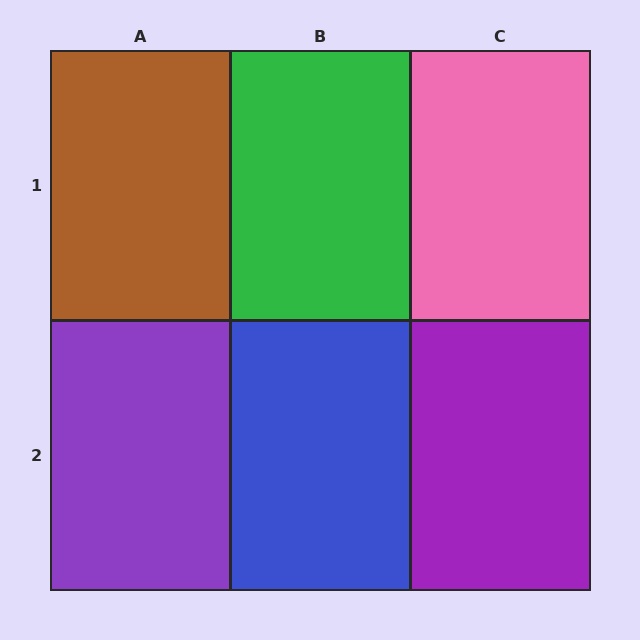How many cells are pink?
1 cell is pink.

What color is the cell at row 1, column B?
Green.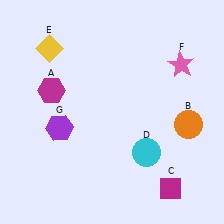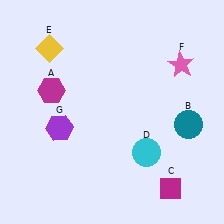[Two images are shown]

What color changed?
The circle (B) changed from orange in Image 1 to teal in Image 2.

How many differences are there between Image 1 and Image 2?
There is 1 difference between the two images.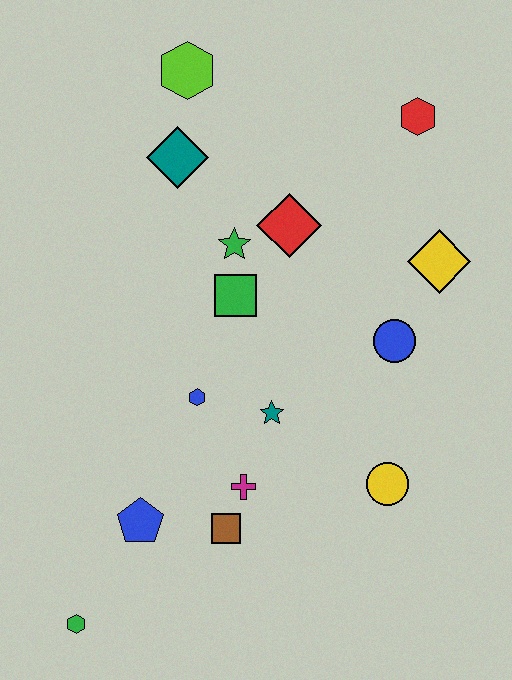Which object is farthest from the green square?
The green hexagon is farthest from the green square.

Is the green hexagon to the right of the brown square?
No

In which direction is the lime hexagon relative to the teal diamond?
The lime hexagon is above the teal diamond.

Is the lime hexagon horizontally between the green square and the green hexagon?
Yes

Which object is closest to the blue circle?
The yellow diamond is closest to the blue circle.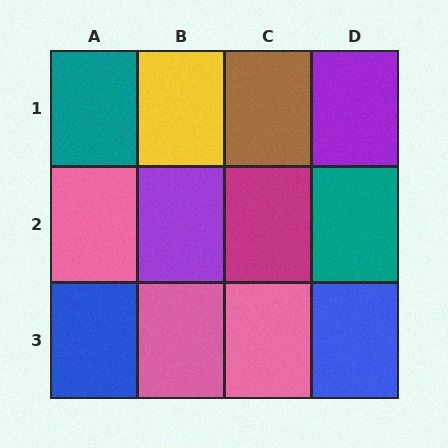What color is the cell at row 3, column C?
Pink.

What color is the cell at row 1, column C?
Brown.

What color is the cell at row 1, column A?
Teal.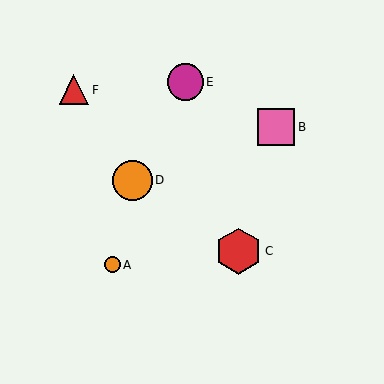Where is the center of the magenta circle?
The center of the magenta circle is at (185, 82).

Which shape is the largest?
The red hexagon (labeled C) is the largest.